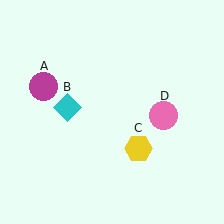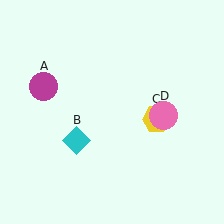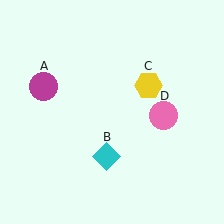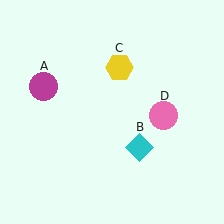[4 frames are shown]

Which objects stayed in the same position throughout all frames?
Magenta circle (object A) and pink circle (object D) remained stationary.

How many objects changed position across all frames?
2 objects changed position: cyan diamond (object B), yellow hexagon (object C).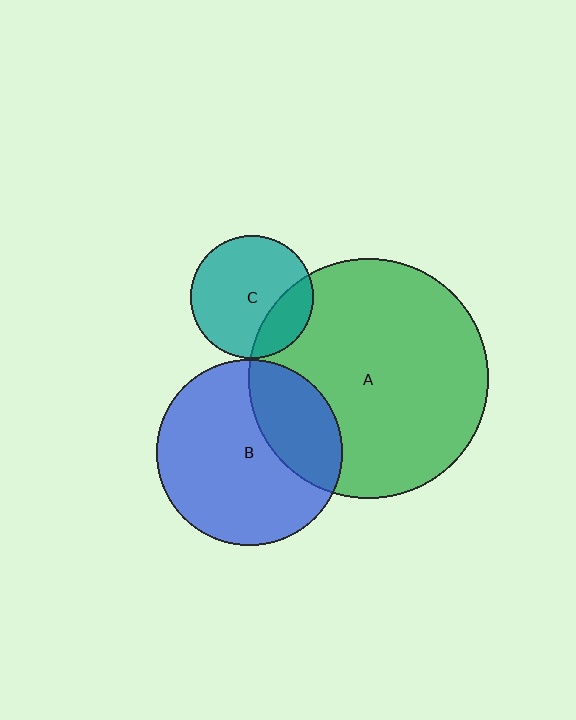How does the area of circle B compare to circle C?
Approximately 2.3 times.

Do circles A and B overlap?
Yes.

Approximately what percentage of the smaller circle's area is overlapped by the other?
Approximately 30%.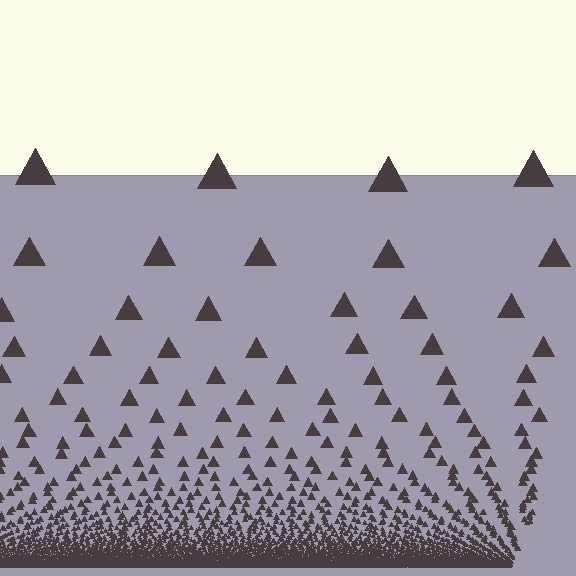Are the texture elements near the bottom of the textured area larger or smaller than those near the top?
Smaller. The gradient is inverted — elements near the bottom are smaller and denser.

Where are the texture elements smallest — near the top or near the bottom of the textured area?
Near the bottom.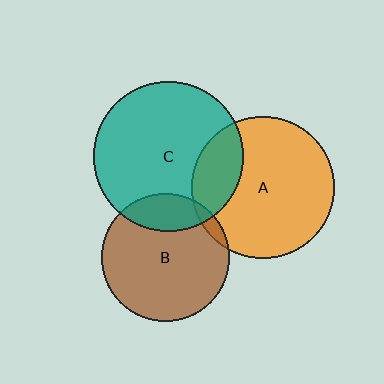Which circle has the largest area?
Circle C (teal).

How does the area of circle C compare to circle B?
Approximately 1.4 times.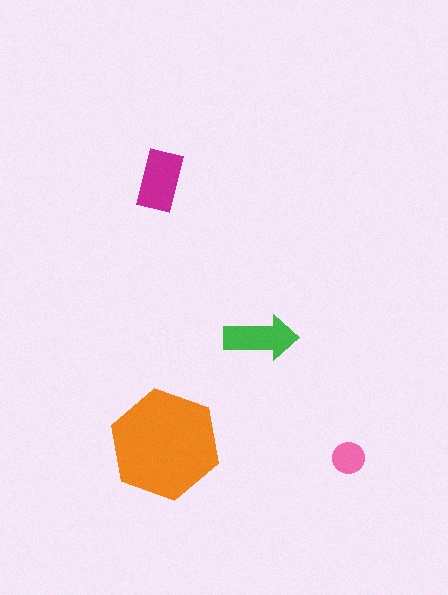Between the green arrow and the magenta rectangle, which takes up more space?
The magenta rectangle.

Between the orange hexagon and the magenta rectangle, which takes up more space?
The orange hexagon.